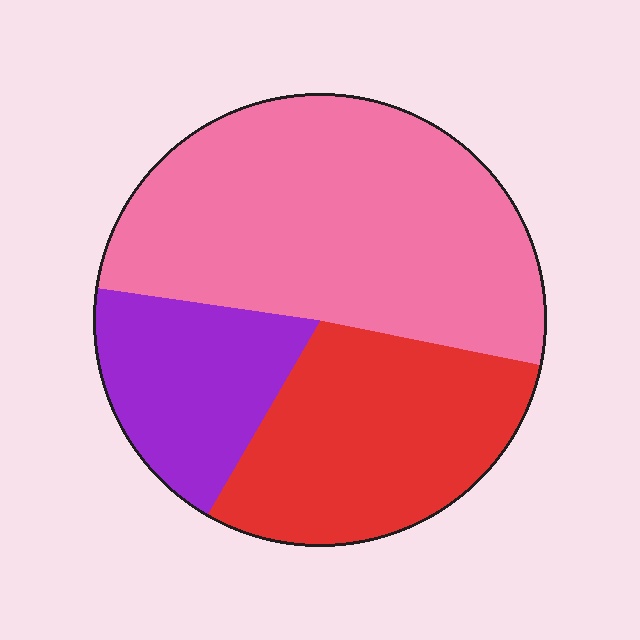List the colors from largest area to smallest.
From largest to smallest: pink, red, purple.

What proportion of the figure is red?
Red takes up about one third (1/3) of the figure.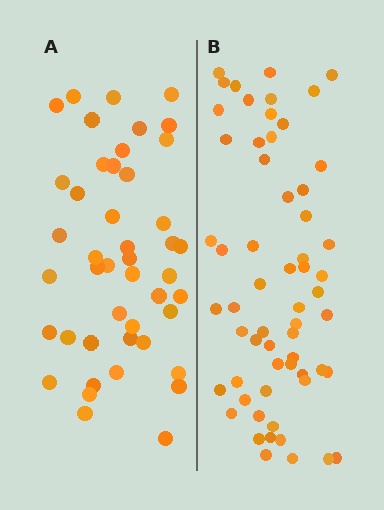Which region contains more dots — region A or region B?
Region B (the right region) has more dots.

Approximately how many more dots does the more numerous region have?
Region B has approximately 15 more dots than region A.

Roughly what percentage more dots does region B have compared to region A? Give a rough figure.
About 35% more.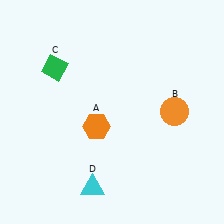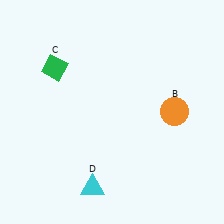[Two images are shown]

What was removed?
The orange hexagon (A) was removed in Image 2.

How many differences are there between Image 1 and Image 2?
There is 1 difference between the two images.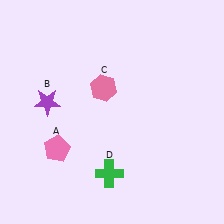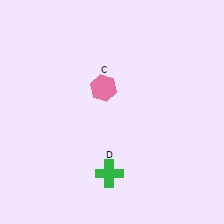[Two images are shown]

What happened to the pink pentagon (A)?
The pink pentagon (A) was removed in Image 2. It was in the bottom-left area of Image 1.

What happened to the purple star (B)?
The purple star (B) was removed in Image 2. It was in the top-left area of Image 1.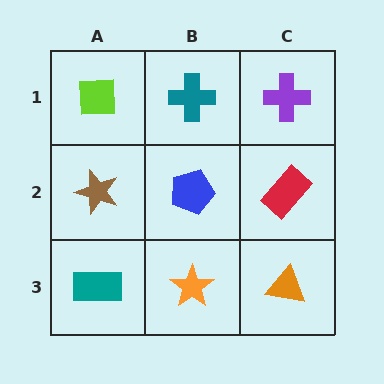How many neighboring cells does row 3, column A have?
2.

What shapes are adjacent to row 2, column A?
A lime square (row 1, column A), a teal rectangle (row 3, column A), a blue pentagon (row 2, column B).